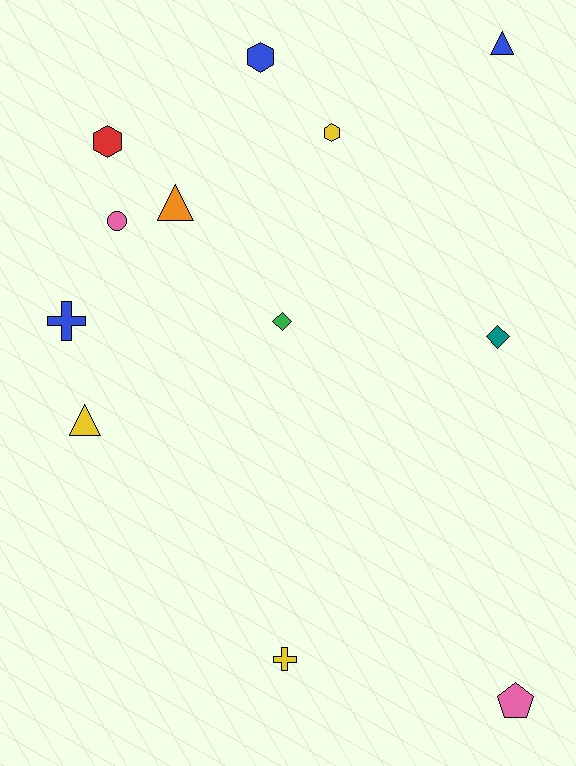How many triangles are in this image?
There are 3 triangles.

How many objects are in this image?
There are 12 objects.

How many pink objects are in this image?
There are 2 pink objects.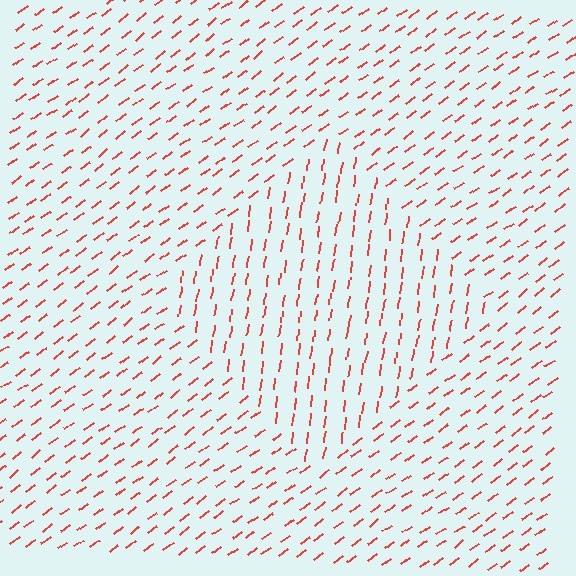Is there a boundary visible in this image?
Yes, there is a texture boundary formed by a change in line orientation.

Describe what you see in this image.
The image is filled with small red line segments. A diamond region in the image has lines oriented differently from the surrounding lines, creating a visible texture boundary.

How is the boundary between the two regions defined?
The boundary is defined purely by a change in line orientation (approximately 45 degrees difference). All lines are the same color and thickness.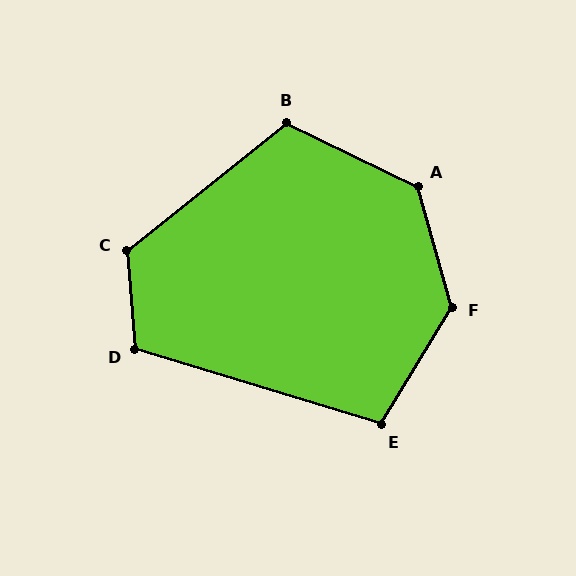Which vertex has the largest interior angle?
F, at approximately 133 degrees.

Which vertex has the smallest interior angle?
E, at approximately 104 degrees.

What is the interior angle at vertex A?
Approximately 131 degrees (obtuse).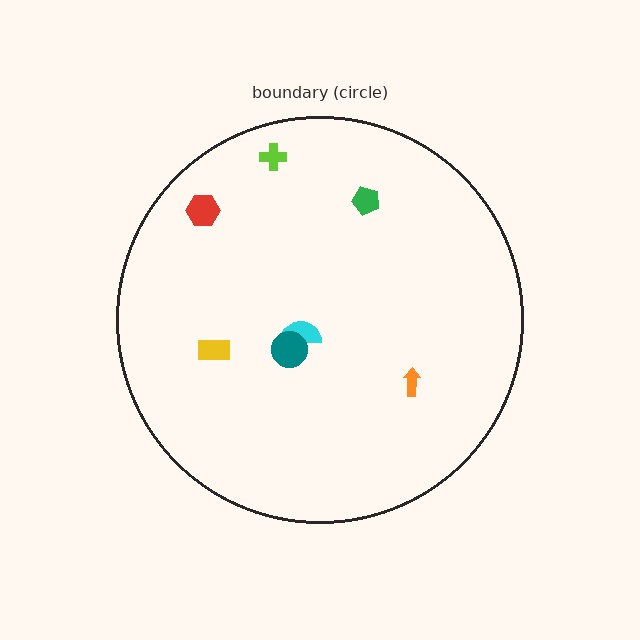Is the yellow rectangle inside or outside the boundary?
Inside.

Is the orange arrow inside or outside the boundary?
Inside.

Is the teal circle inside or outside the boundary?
Inside.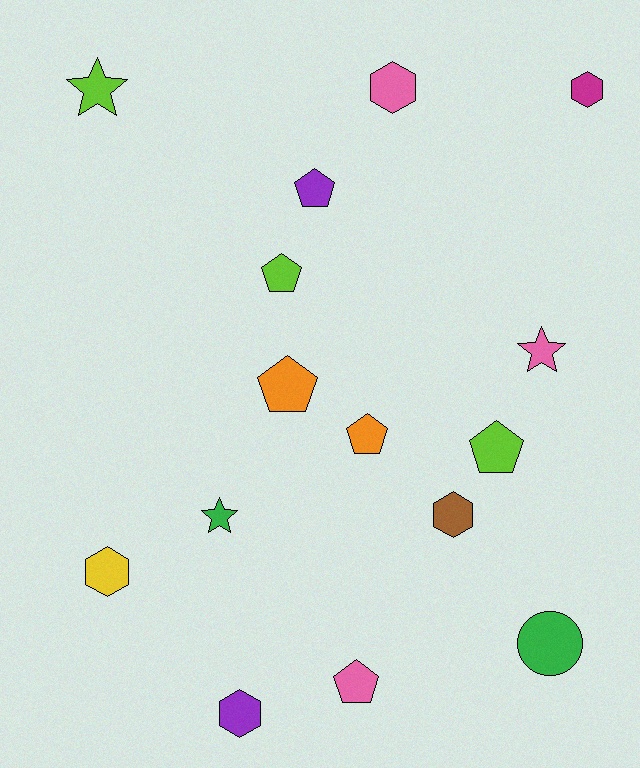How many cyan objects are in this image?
There are no cyan objects.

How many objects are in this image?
There are 15 objects.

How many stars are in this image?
There are 3 stars.